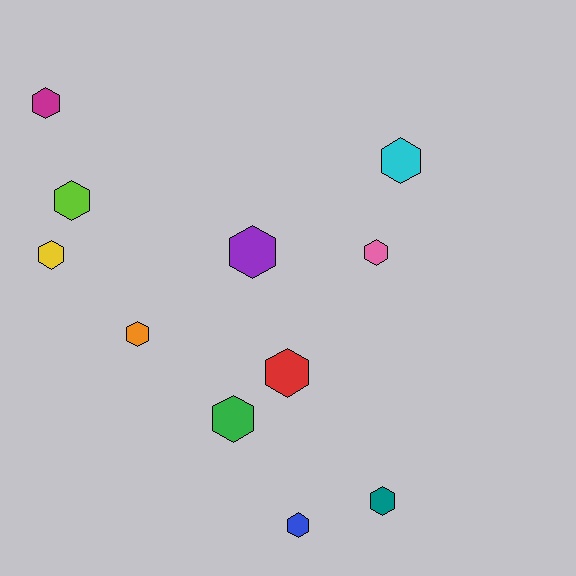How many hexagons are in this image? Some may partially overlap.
There are 11 hexagons.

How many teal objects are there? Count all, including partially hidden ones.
There is 1 teal object.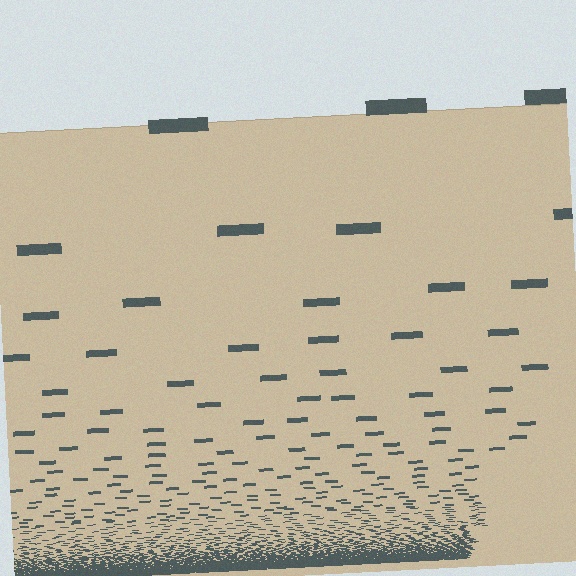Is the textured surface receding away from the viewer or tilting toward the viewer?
The surface appears to tilt toward the viewer. Texture elements get larger and sparser toward the top.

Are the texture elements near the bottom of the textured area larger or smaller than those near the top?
Smaller. The gradient is inverted — elements near the bottom are smaller and denser.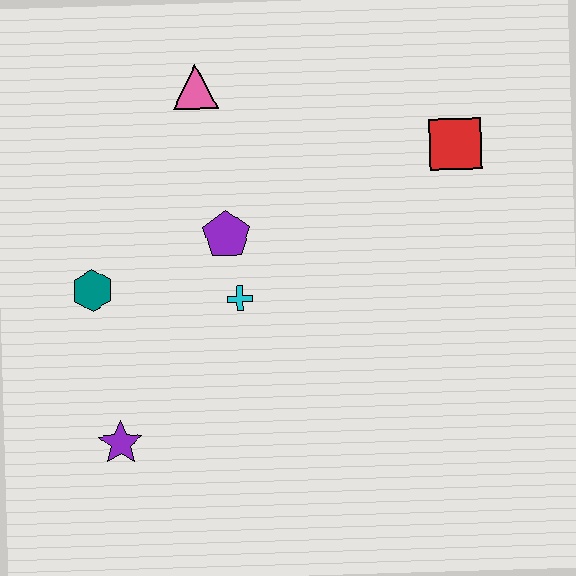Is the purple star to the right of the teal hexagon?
Yes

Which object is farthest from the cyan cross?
The red square is farthest from the cyan cross.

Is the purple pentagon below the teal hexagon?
No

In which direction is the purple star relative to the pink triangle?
The purple star is below the pink triangle.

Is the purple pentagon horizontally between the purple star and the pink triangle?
No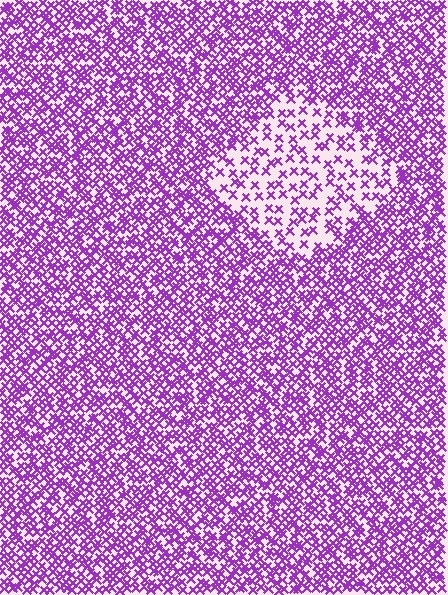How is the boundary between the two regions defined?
The boundary is defined by a change in element density (approximately 2.3x ratio). All elements are the same color, size, and shape.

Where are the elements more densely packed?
The elements are more densely packed outside the diamond boundary.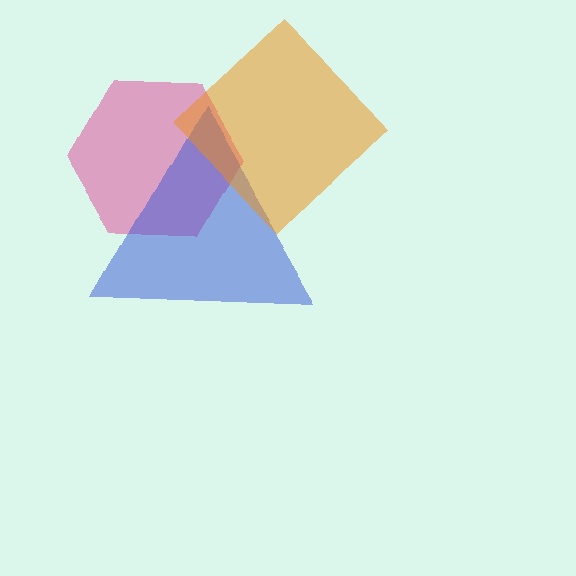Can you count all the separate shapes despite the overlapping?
Yes, there are 3 separate shapes.